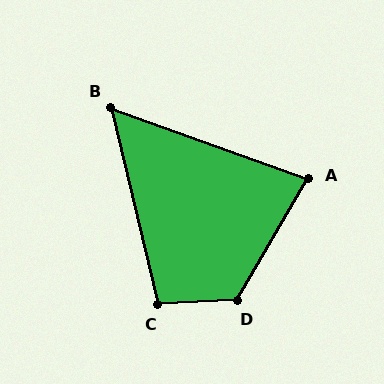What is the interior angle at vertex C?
Approximately 101 degrees (obtuse).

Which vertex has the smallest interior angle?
B, at approximately 57 degrees.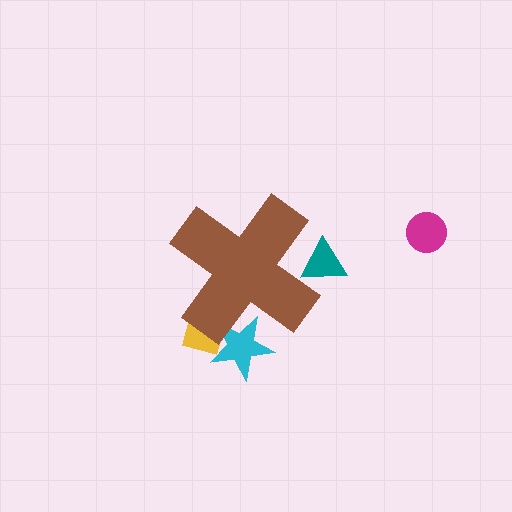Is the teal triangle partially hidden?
Yes, the teal triangle is partially hidden behind the brown cross.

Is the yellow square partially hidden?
Yes, the yellow square is partially hidden behind the brown cross.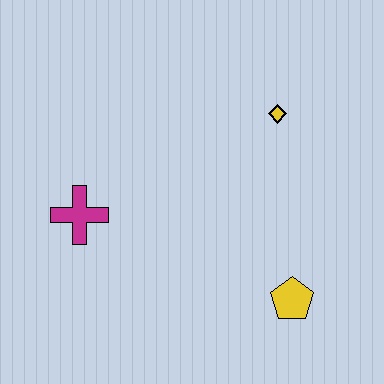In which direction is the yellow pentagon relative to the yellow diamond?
The yellow pentagon is below the yellow diamond.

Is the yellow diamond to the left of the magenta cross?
No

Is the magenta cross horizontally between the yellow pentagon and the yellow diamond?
No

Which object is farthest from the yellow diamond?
The magenta cross is farthest from the yellow diamond.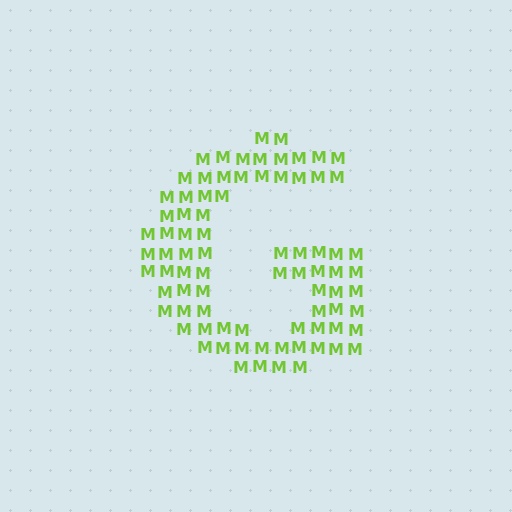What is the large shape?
The large shape is the letter G.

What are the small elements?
The small elements are letter M's.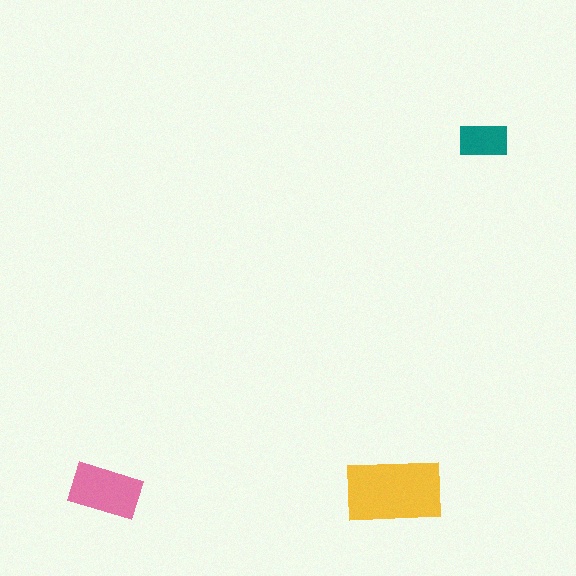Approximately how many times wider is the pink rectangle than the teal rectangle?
About 1.5 times wider.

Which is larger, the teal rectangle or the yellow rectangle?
The yellow one.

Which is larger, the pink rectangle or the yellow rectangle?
The yellow one.